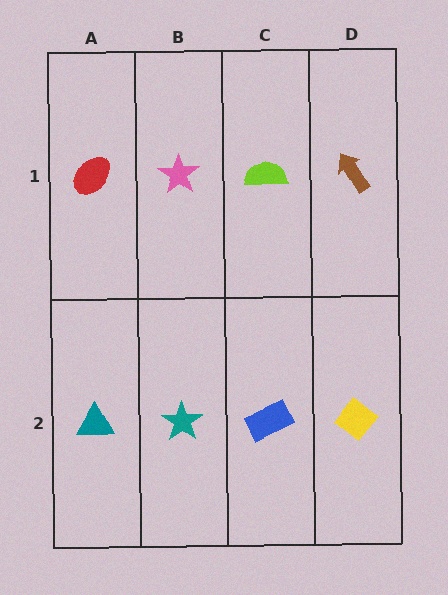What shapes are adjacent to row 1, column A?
A teal triangle (row 2, column A), a pink star (row 1, column B).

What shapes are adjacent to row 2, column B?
A pink star (row 1, column B), a teal triangle (row 2, column A), a blue rectangle (row 2, column C).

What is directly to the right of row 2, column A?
A teal star.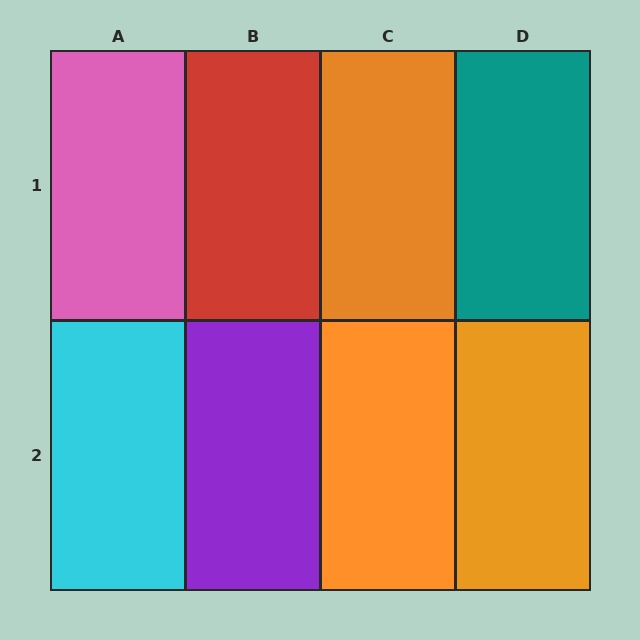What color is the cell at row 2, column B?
Purple.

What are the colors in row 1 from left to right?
Pink, red, orange, teal.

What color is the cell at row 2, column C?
Orange.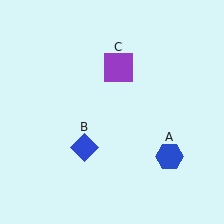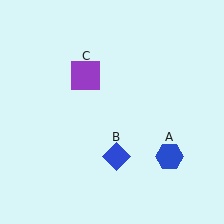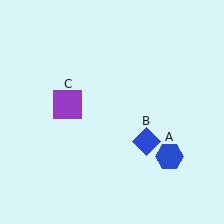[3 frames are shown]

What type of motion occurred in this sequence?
The blue diamond (object B), purple square (object C) rotated counterclockwise around the center of the scene.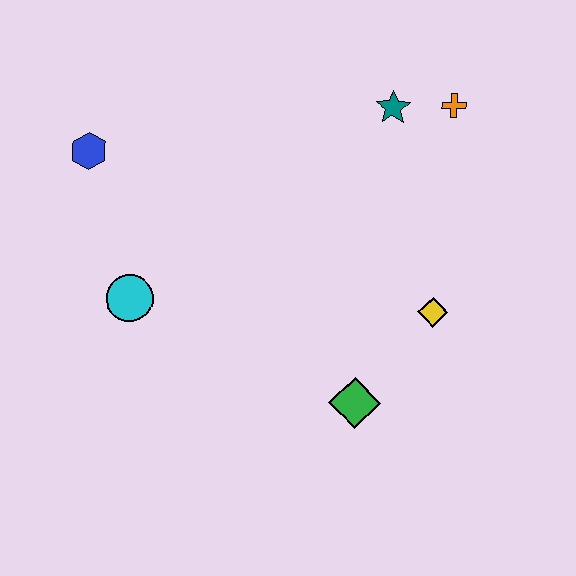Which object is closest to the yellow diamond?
The green diamond is closest to the yellow diamond.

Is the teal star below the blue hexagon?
No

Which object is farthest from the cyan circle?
The orange cross is farthest from the cyan circle.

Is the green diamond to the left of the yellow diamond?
Yes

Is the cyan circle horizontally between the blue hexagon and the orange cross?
Yes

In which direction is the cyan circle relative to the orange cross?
The cyan circle is to the left of the orange cross.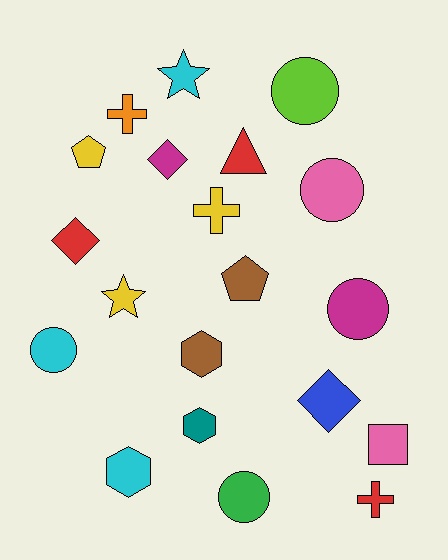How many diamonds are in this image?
There are 3 diamonds.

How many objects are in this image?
There are 20 objects.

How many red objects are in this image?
There are 3 red objects.